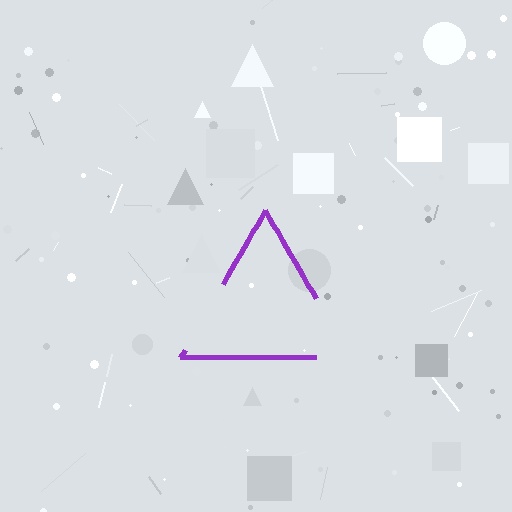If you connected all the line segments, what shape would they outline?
They would outline a triangle.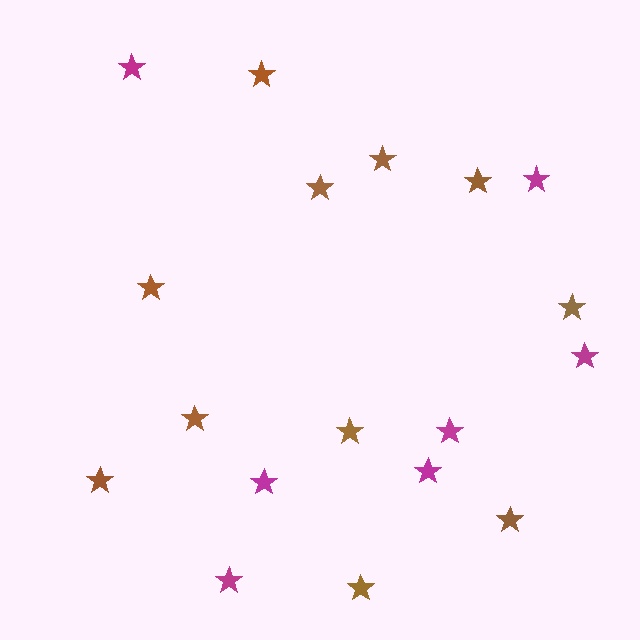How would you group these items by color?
There are 2 groups: one group of magenta stars (7) and one group of brown stars (11).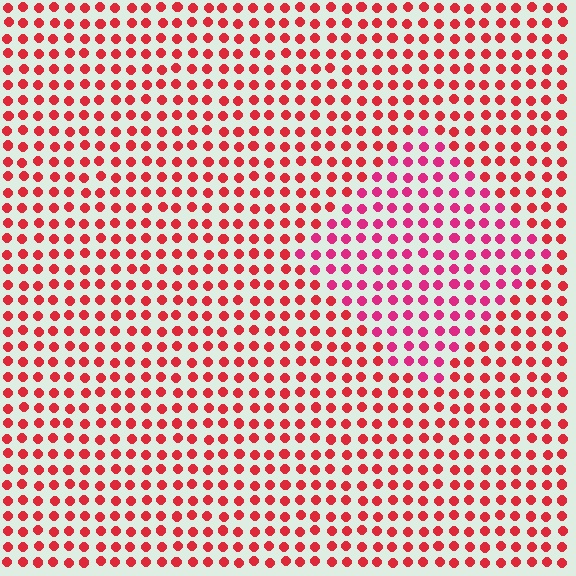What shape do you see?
I see a diamond.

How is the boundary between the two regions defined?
The boundary is defined purely by a slight shift in hue (about 25 degrees). Spacing, size, and orientation are identical on both sides.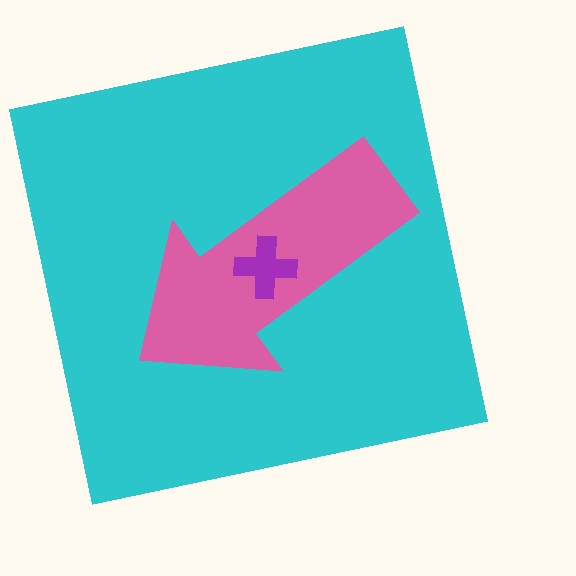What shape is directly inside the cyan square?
The pink arrow.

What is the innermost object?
The purple cross.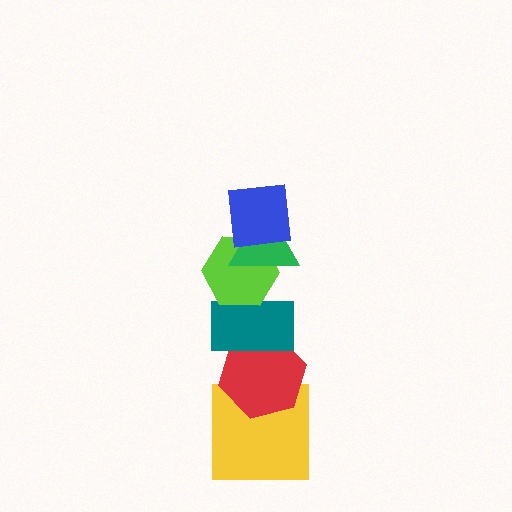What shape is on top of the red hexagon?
The teal rectangle is on top of the red hexagon.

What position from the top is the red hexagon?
The red hexagon is 5th from the top.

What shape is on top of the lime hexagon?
The green triangle is on top of the lime hexagon.